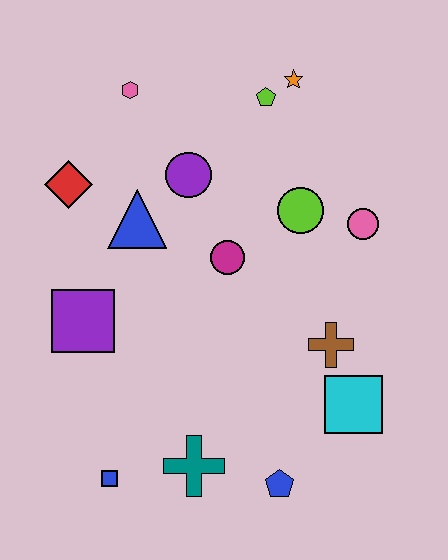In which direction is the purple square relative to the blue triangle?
The purple square is below the blue triangle.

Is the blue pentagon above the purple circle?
No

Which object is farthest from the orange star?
The blue square is farthest from the orange star.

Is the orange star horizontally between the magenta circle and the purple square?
No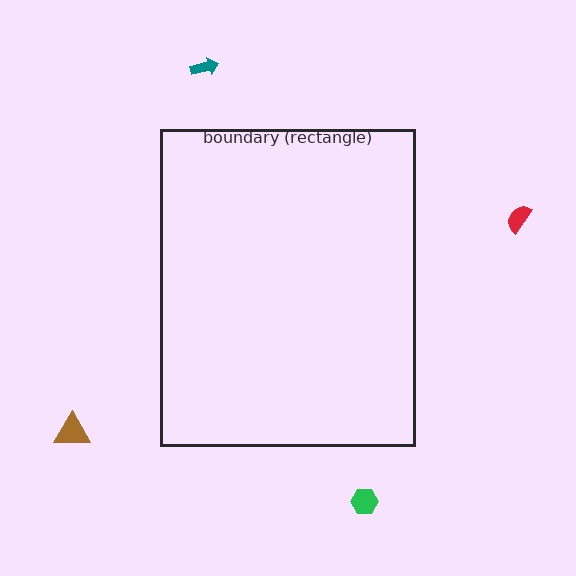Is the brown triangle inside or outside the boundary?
Outside.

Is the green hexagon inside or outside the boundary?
Outside.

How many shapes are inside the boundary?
0 inside, 4 outside.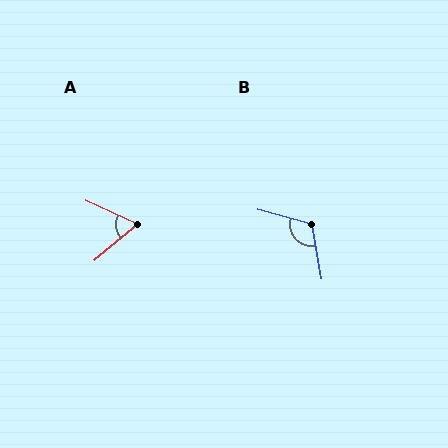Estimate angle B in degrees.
Approximately 115 degrees.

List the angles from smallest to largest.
A (66°), B (115°).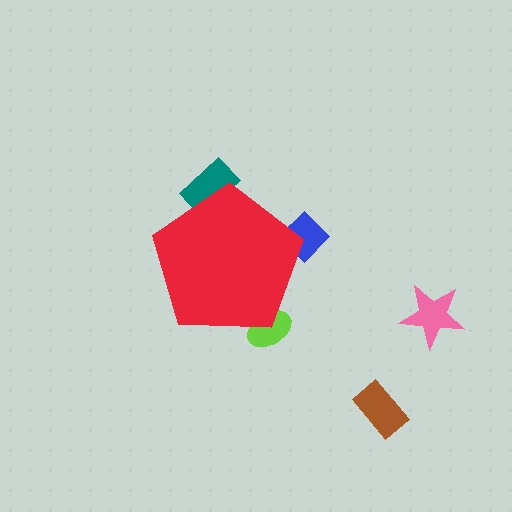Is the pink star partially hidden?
No, the pink star is fully visible.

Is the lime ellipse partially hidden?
Yes, the lime ellipse is partially hidden behind the red pentagon.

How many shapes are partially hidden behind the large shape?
3 shapes are partially hidden.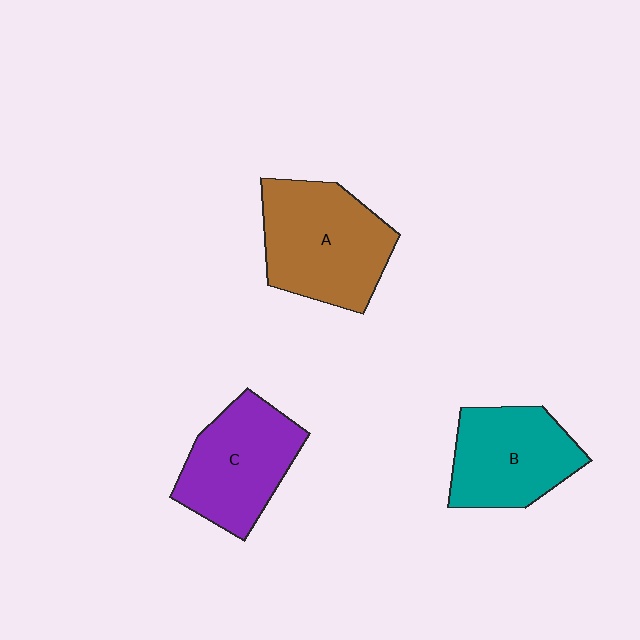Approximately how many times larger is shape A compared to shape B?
Approximately 1.2 times.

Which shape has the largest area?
Shape A (brown).